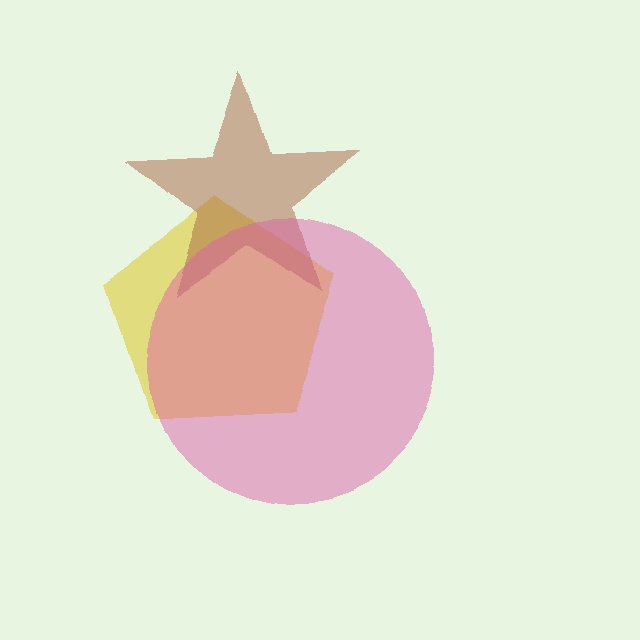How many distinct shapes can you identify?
There are 3 distinct shapes: a yellow pentagon, a brown star, a pink circle.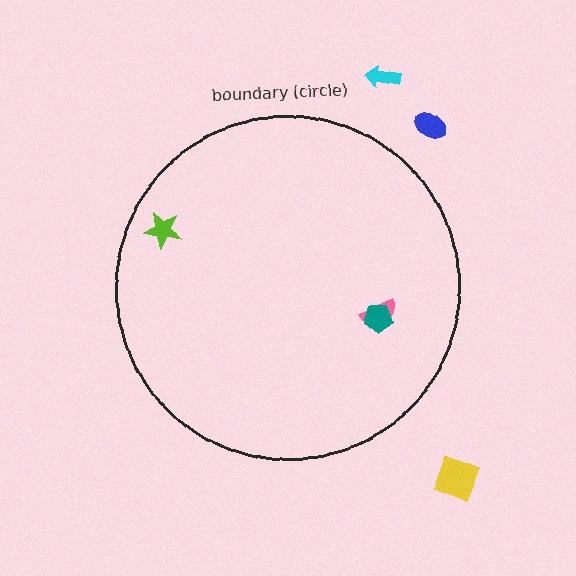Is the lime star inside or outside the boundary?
Inside.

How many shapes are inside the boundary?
3 inside, 3 outside.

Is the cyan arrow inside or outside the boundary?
Outside.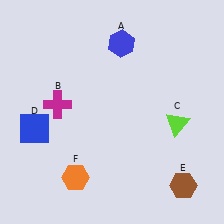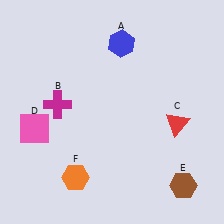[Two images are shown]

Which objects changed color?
C changed from lime to red. D changed from blue to pink.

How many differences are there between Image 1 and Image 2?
There are 2 differences between the two images.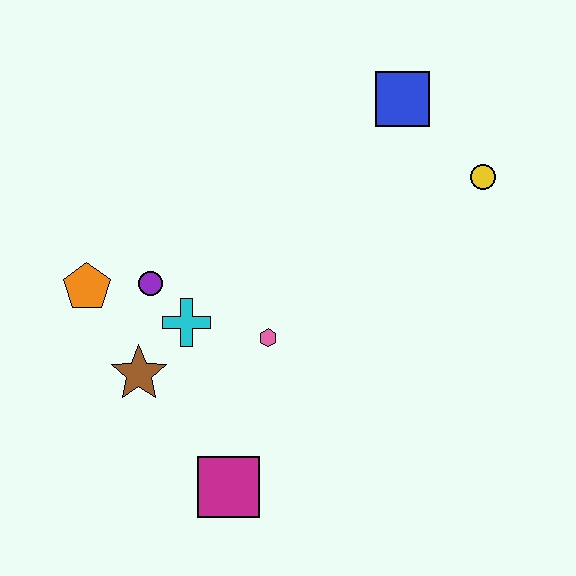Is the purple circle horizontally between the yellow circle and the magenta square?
No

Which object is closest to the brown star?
The cyan cross is closest to the brown star.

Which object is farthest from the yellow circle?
The orange pentagon is farthest from the yellow circle.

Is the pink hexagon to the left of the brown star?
No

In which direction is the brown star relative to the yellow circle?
The brown star is to the left of the yellow circle.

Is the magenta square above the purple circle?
No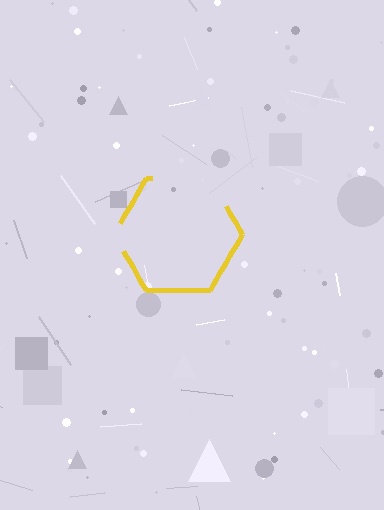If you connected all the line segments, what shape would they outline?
They would outline a hexagon.